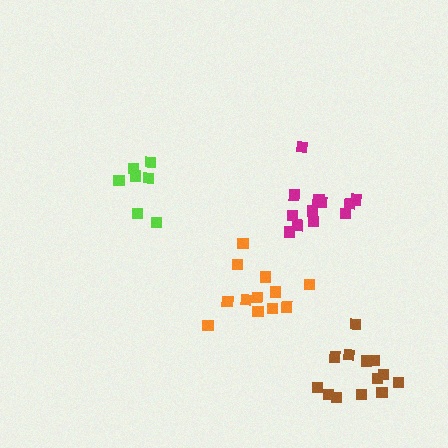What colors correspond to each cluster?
The clusters are colored: orange, lime, magenta, brown.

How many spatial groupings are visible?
There are 4 spatial groupings.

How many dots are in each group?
Group 1: 12 dots, Group 2: 7 dots, Group 3: 12 dots, Group 4: 13 dots (44 total).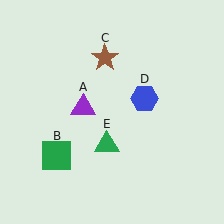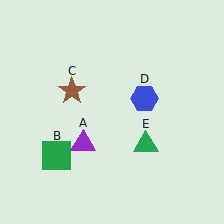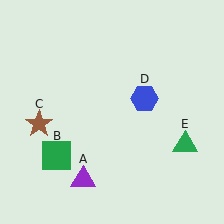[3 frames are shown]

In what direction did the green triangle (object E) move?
The green triangle (object E) moved right.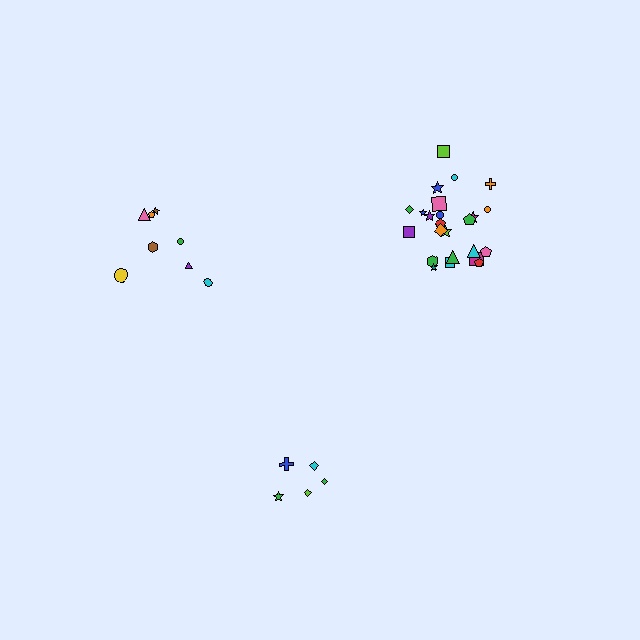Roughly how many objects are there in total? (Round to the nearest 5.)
Roughly 40 objects in total.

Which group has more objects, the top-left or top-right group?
The top-right group.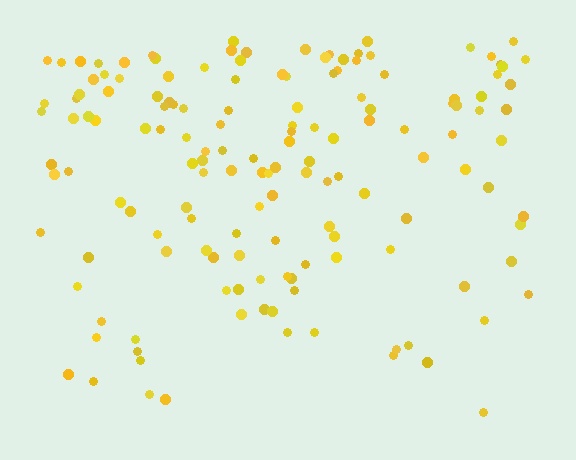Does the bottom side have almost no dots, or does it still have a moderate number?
Still a moderate number, just noticeably fewer than the top.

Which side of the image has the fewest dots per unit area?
The bottom.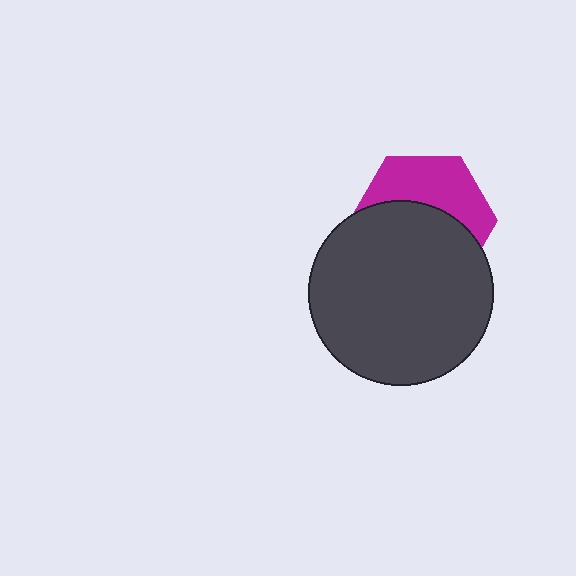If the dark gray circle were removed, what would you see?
You would see the complete magenta hexagon.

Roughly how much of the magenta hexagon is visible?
A small part of it is visible (roughly 42%).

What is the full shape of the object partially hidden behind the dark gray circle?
The partially hidden object is a magenta hexagon.